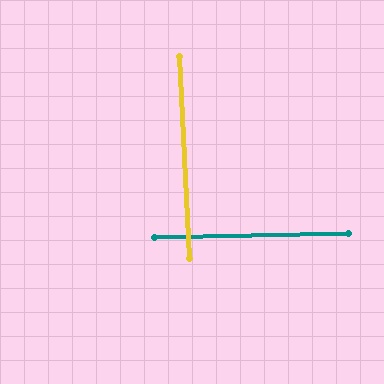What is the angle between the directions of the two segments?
Approximately 88 degrees.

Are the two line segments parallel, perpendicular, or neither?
Perpendicular — they meet at approximately 88°.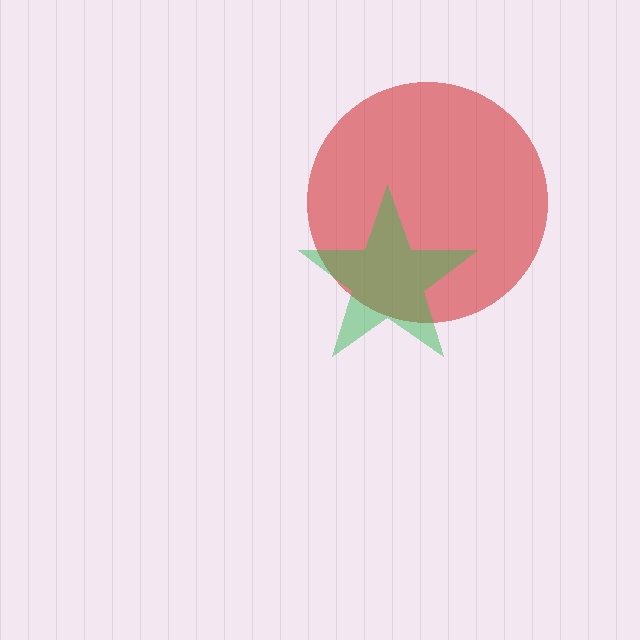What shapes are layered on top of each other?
The layered shapes are: a red circle, a green star.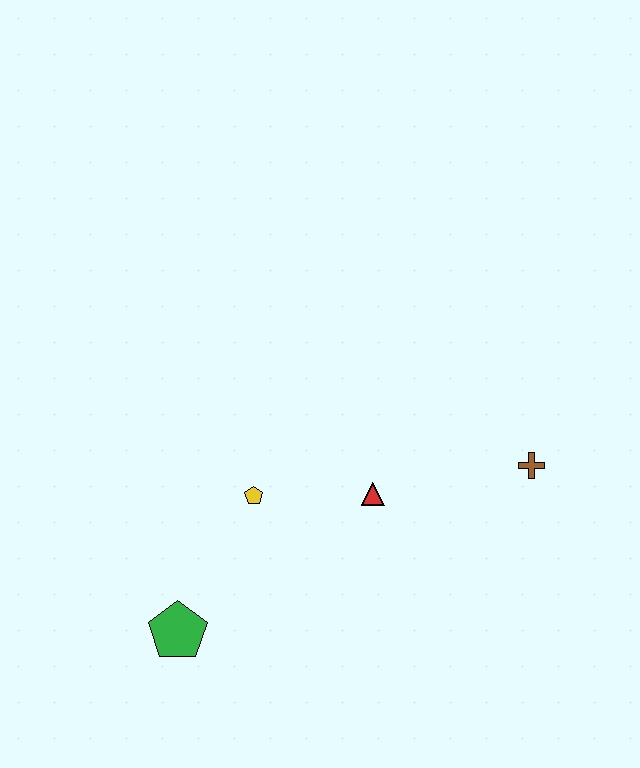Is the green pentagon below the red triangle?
Yes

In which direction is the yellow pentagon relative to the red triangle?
The yellow pentagon is to the left of the red triangle.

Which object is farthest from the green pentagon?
The brown cross is farthest from the green pentagon.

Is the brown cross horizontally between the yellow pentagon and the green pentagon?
No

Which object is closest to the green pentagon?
The yellow pentagon is closest to the green pentagon.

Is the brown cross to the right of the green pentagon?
Yes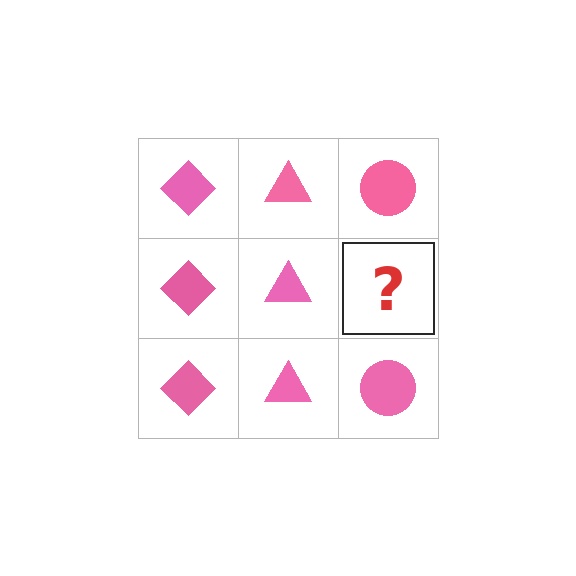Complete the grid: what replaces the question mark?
The question mark should be replaced with a pink circle.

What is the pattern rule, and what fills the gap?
The rule is that each column has a consistent shape. The gap should be filled with a pink circle.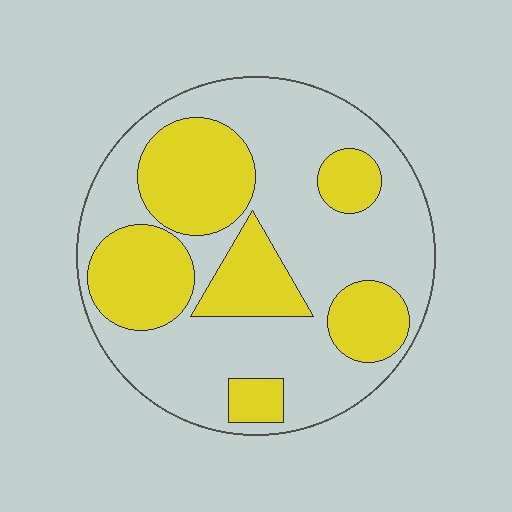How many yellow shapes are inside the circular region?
6.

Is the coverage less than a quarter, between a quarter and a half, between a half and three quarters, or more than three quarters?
Between a quarter and a half.